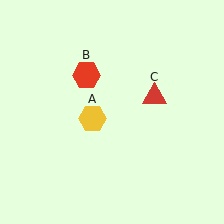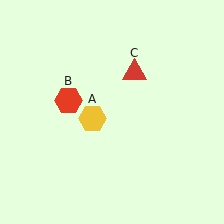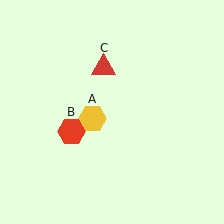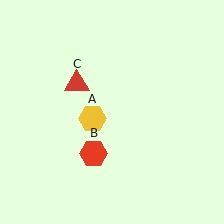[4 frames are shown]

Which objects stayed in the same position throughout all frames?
Yellow hexagon (object A) remained stationary.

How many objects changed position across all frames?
2 objects changed position: red hexagon (object B), red triangle (object C).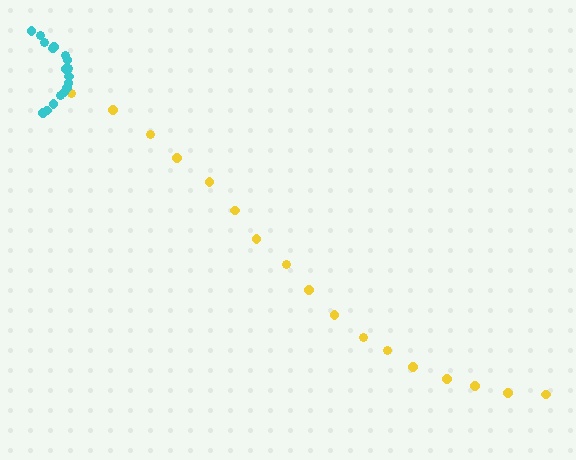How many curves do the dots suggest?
There are 2 distinct paths.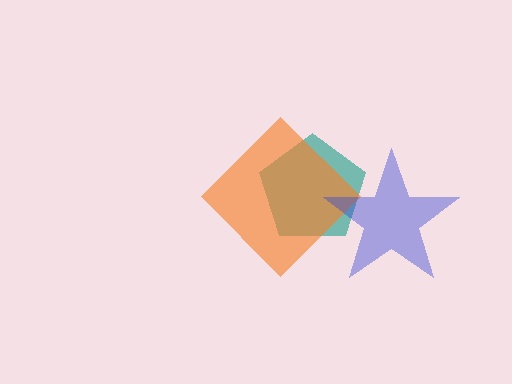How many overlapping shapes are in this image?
There are 3 overlapping shapes in the image.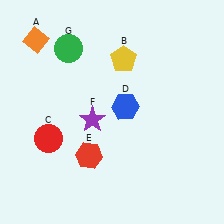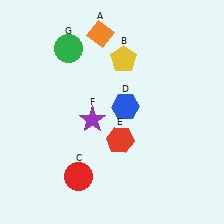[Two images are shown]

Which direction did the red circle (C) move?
The red circle (C) moved down.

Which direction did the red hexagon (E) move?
The red hexagon (E) moved right.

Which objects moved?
The objects that moved are: the orange diamond (A), the red circle (C), the red hexagon (E).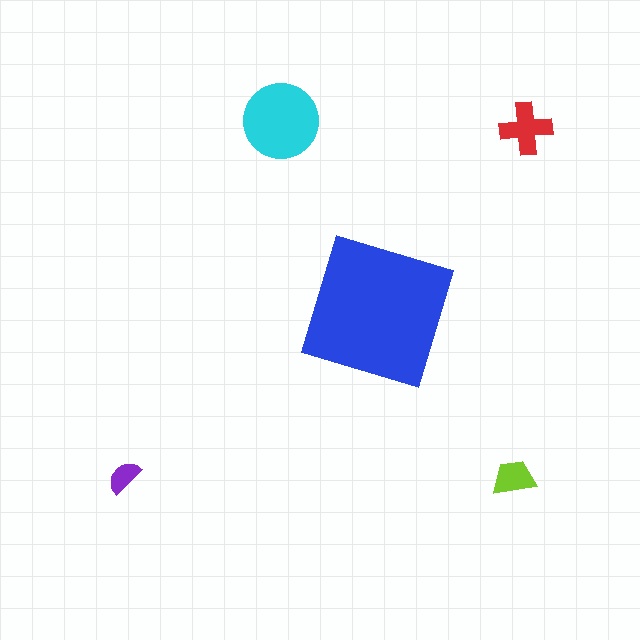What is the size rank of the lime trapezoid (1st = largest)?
4th.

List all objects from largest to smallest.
The blue square, the cyan circle, the red cross, the lime trapezoid, the purple semicircle.